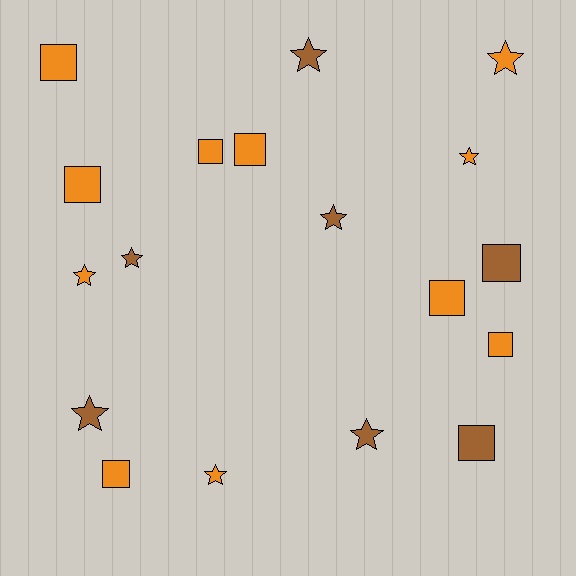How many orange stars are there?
There are 4 orange stars.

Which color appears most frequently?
Orange, with 11 objects.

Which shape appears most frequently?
Star, with 9 objects.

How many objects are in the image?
There are 18 objects.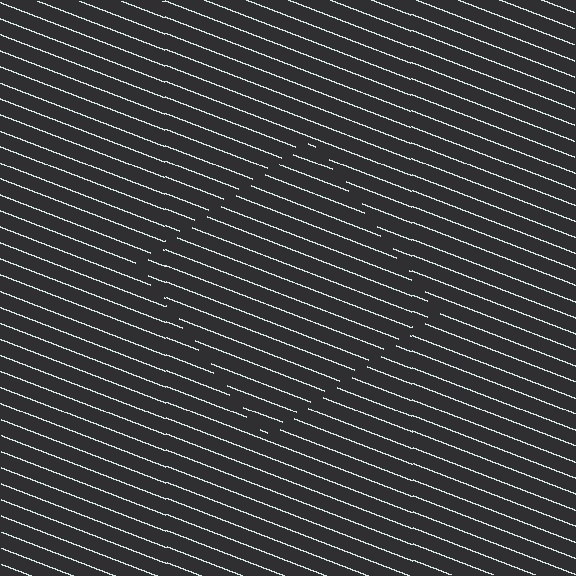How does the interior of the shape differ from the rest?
The interior of the shape contains the same grating, shifted by half a period — the contour is defined by the phase discontinuity where line-ends from the inner and outer gratings abut.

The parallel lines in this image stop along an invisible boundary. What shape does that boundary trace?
An illusory square. The interior of the shape contains the same grating, shifted by half a period — the contour is defined by the phase discontinuity where line-ends from the inner and outer gratings abut.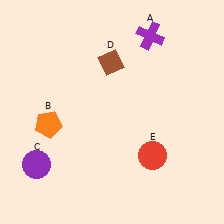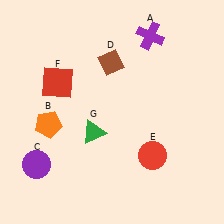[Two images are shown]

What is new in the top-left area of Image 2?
A red square (F) was added in the top-left area of Image 2.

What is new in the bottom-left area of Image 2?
A green triangle (G) was added in the bottom-left area of Image 2.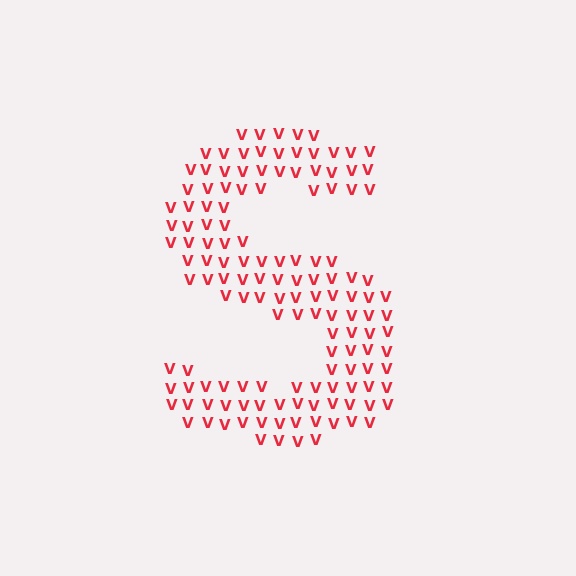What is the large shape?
The large shape is the letter S.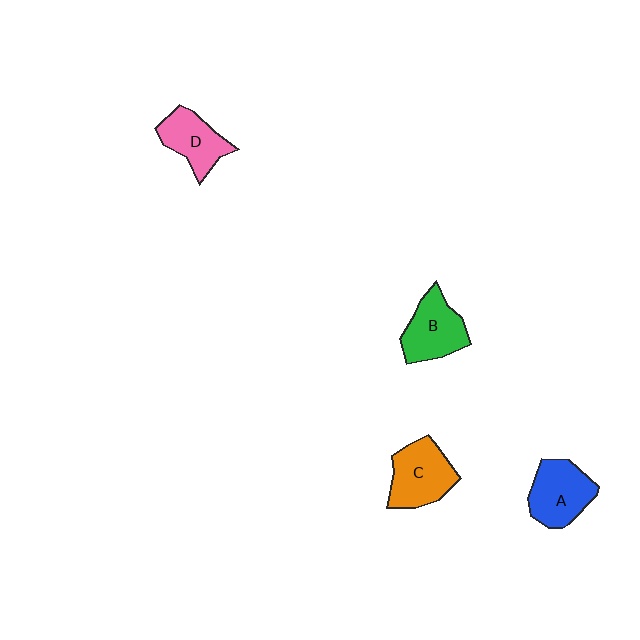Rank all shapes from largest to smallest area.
From largest to smallest: C (orange), A (blue), B (green), D (pink).